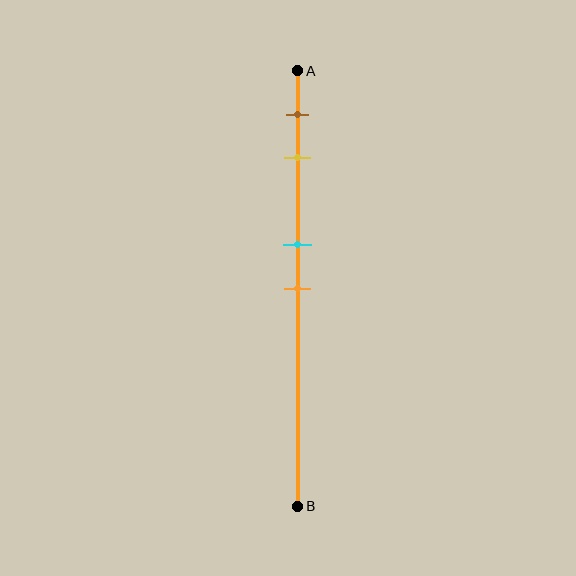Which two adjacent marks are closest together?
The cyan and orange marks are the closest adjacent pair.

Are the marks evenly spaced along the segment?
No, the marks are not evenly spaced.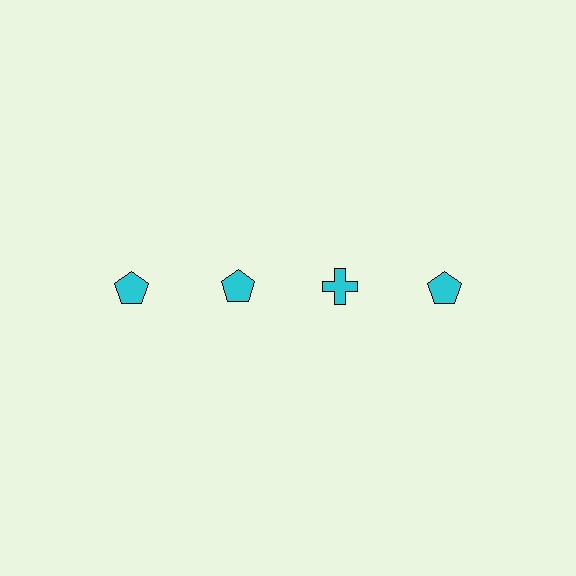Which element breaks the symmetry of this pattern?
The cyan cross in the top row, center column breaks the symmetry. All other shapes are cyan pentagons.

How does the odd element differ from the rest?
It has a different shape: cross instead of pentagon.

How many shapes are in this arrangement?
There are 4 shapes arranged in a grid pattern.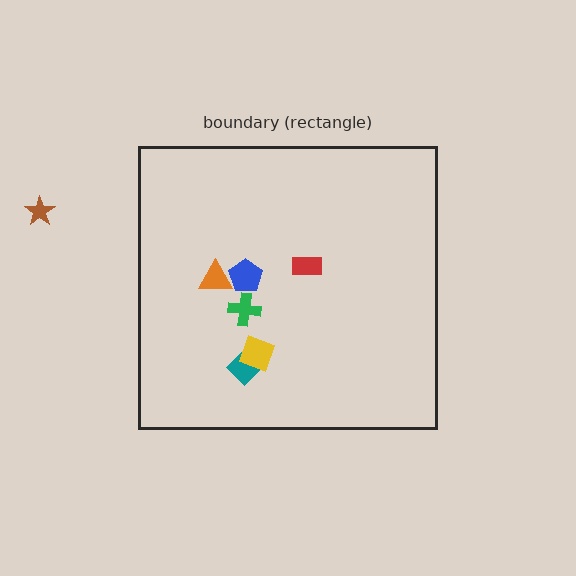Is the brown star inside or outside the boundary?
Outside.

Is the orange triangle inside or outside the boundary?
Inside.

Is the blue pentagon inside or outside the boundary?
Inside.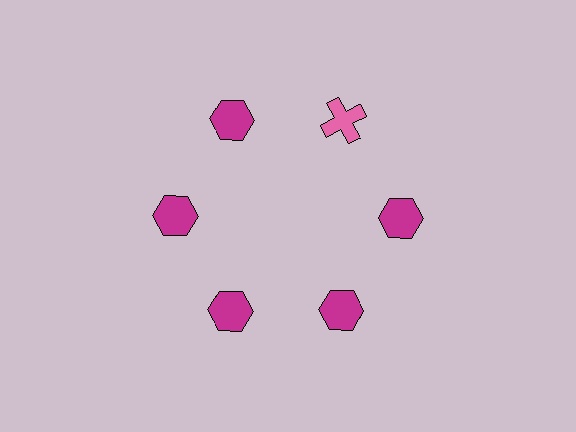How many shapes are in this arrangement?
There are 6 shapes arranged in a ring pattern.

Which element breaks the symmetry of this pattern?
The pink cross at roughly the 1 o'clock position breaks the symmetry. All other shapes are magenta hexagons.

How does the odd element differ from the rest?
It differs in both color (pink instead of magenta) and shape (cross instead of hexagon).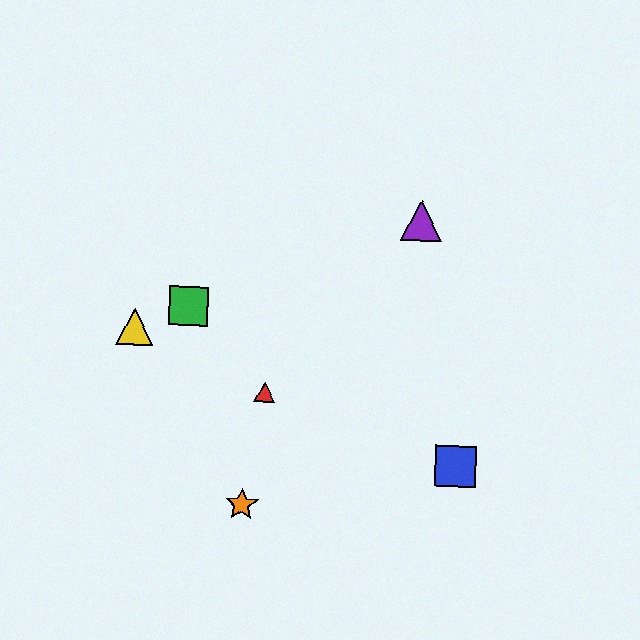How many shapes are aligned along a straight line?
3 shapes (the green square, the yellow triangle, the purple triangle) are aligned along a straight line.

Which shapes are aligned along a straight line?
The green square, the yellow triangle, the purple triangle are aligned along a straight line.